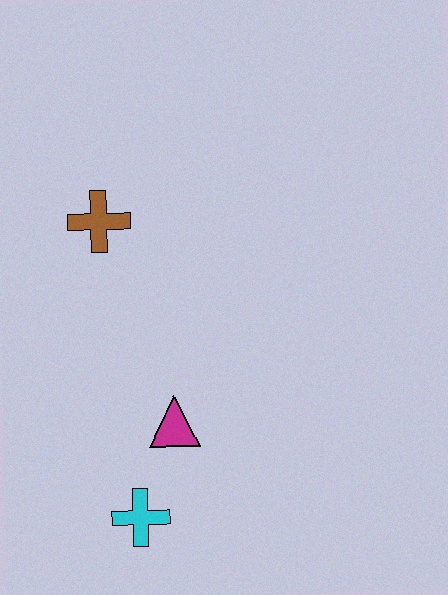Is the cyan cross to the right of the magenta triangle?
No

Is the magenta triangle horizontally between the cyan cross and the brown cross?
No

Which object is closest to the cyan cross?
The magenta triangle is closest to the cyan cross.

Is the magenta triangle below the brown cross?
Yes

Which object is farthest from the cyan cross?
The brown cross is farthest from the cyan cross.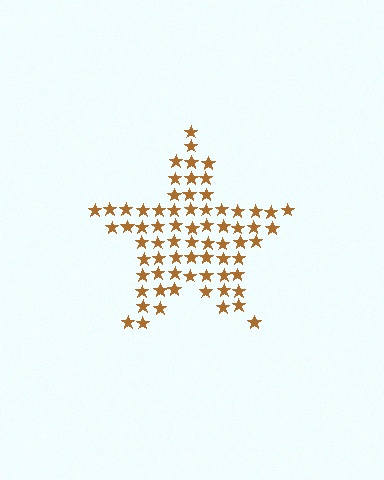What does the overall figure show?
The overall figure shows a star.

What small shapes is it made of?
It is made of small stars.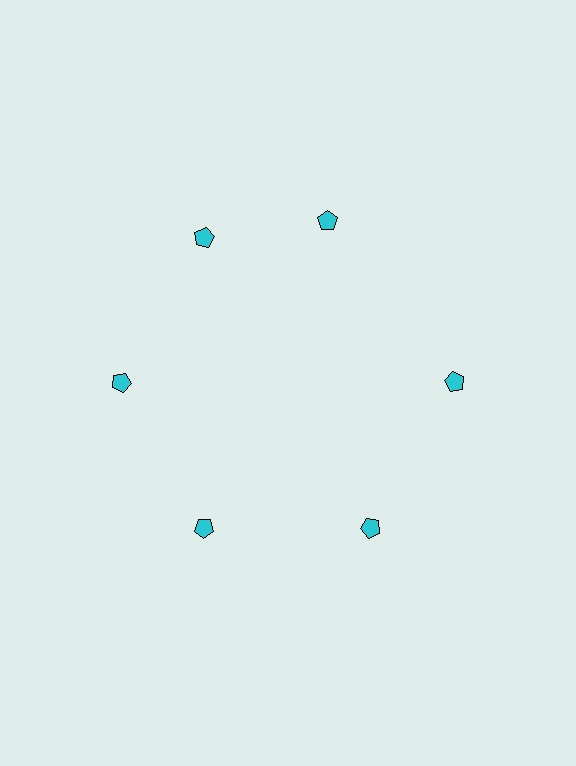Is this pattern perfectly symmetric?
No. The 6 cyan pentagons are arranged in a ring, but one element near the 1 o'clock position is rotated out of alignment along the ring, breaking the 6-fold rotational symmetry.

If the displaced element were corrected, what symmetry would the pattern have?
It would have 6-fold rotational symmetry — the pattern would map onto itself every 60 degrees.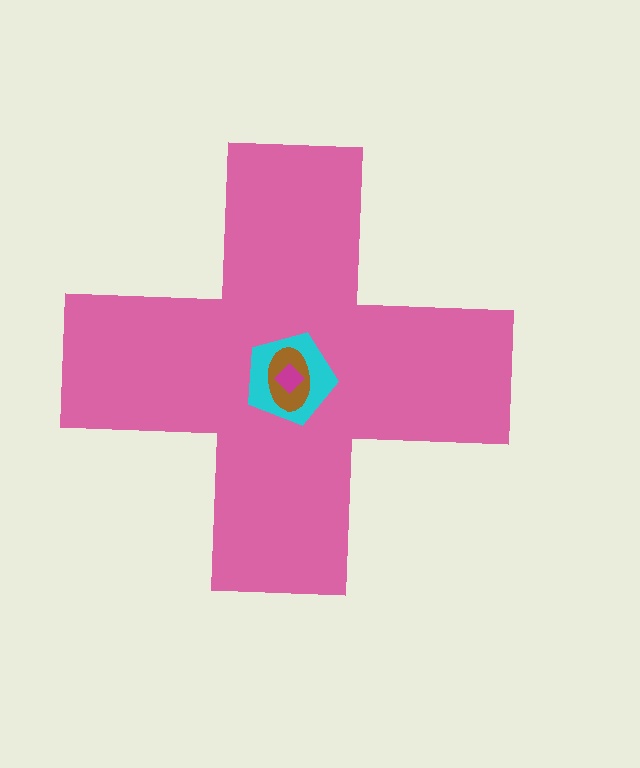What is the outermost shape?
The pink cross.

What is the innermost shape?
The magenta diamond.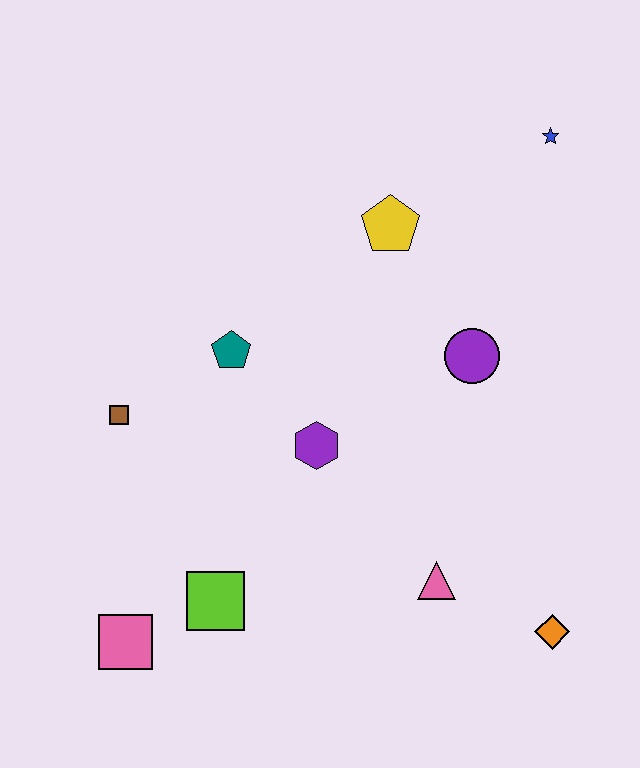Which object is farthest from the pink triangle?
The blue star is farthest from the pink triangle.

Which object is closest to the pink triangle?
The orange diamond is closest to the pink triangle.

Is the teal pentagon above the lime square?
Yes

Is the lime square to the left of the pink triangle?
Yes